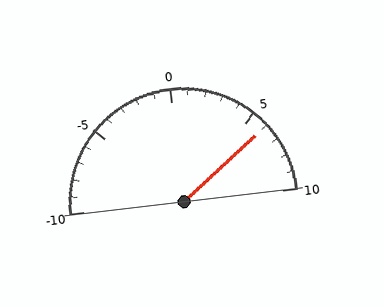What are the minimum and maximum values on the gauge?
The gauge ranges from -10 to 10.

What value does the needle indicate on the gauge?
The needle indicates approximately 6.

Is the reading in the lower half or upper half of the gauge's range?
The reading is in the upper half of the range (-10 to 10).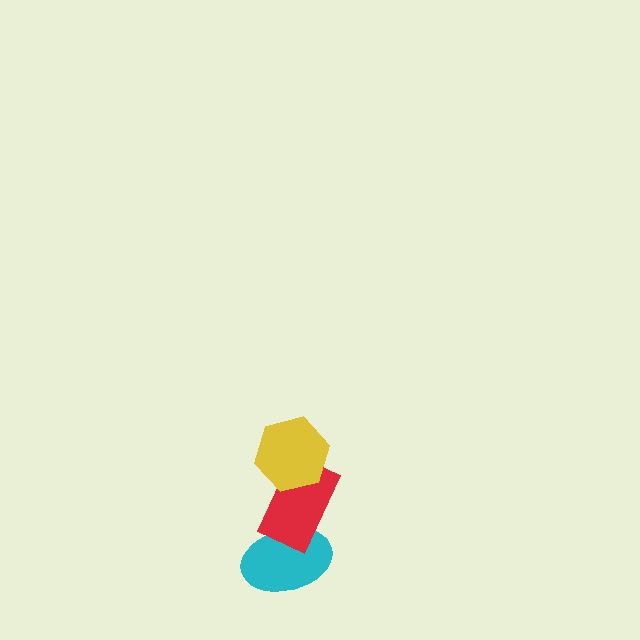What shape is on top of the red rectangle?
The yellow hexagon is on top of the red rectangle.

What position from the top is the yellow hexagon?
The yellow hexagon is 1st from the top.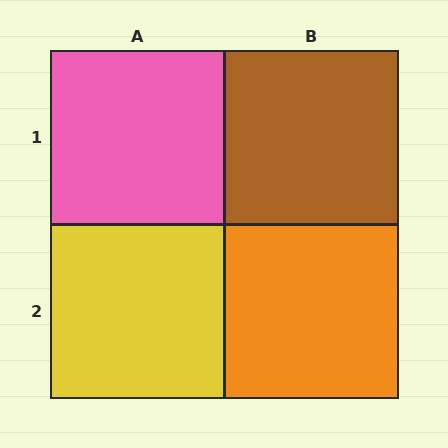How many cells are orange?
1 cell is orange.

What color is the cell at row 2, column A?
Yellow.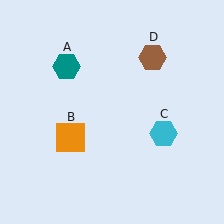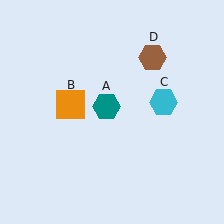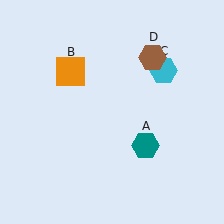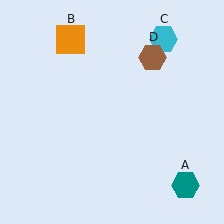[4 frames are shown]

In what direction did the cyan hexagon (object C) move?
The cyan hexagon (object C) moved up.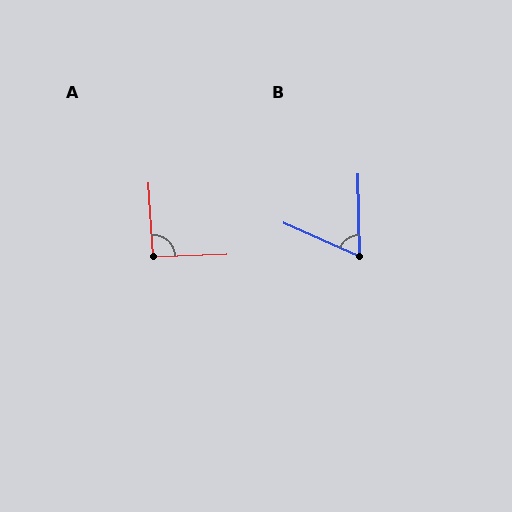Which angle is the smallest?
B, at approximately 65 degrees.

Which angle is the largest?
A, at approximately 92 degrees.